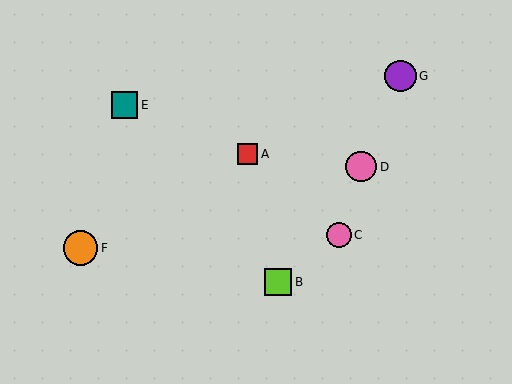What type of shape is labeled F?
Shape F is an orange circle.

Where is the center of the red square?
The center of the red square is at (248, 154).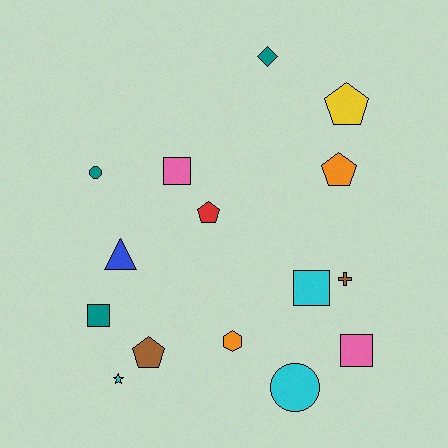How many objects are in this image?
There are 15 objects.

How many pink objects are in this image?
There are 2 pink objects.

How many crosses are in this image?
There is 1 cross.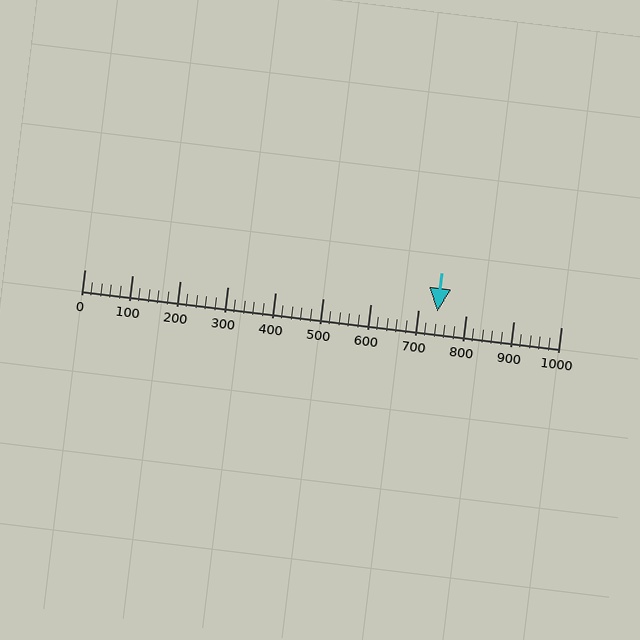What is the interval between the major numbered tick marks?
The major tick marks are spaced 100 units apart.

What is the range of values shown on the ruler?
The ruler shows values from 0 to 1000.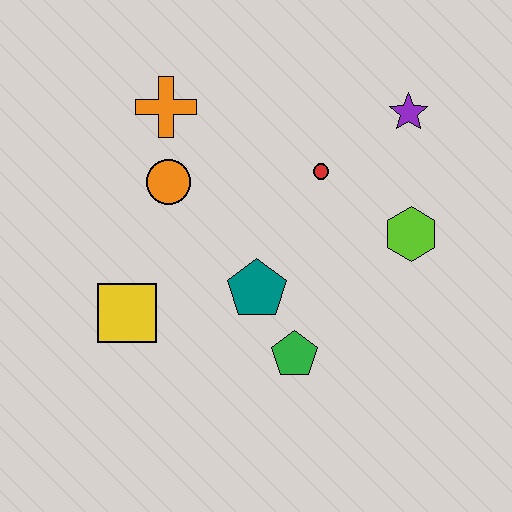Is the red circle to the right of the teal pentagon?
Yes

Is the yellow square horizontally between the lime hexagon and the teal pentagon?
No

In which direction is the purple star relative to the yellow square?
The purple star is to the right of the yellow square.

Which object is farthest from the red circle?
The yellow square is farthest from the red circle.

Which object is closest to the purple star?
The red circle is closest to the purple star.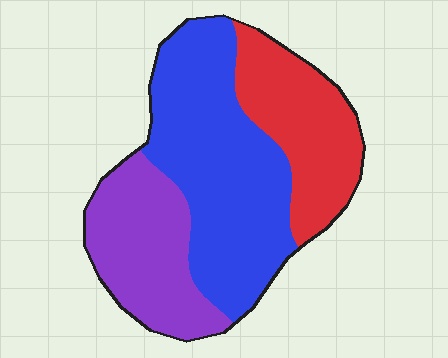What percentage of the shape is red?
Red takes up between a quarter and a half of the shape.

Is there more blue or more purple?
Blue.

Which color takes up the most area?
Blue, at roughly 45%.